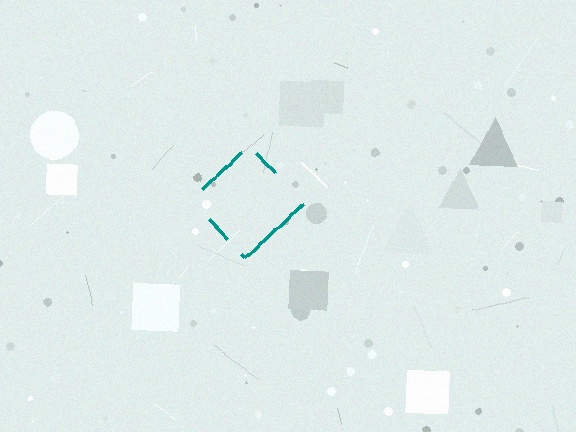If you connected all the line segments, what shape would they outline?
They would outline a diamond.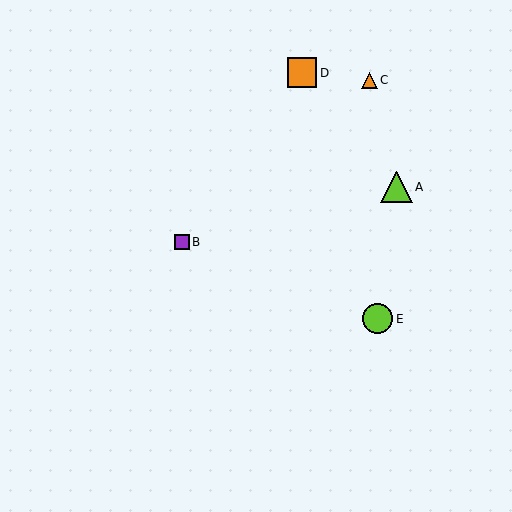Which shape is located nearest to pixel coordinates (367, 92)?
The orange triangle (labeled C) at (369, 80) is nearest to that location.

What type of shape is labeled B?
Shape B is a purple square.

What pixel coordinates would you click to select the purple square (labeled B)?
Click at (182, 242) to select the purple square B.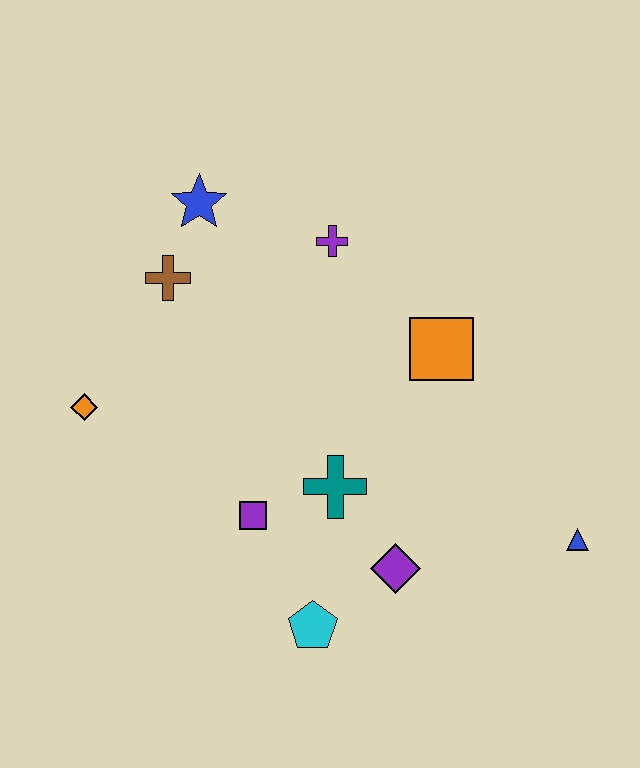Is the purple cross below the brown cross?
No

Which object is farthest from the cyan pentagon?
The blue star is farthest from the cyan pentagon.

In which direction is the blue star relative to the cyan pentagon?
The blue star is above the cyan pentagon.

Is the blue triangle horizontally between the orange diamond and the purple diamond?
No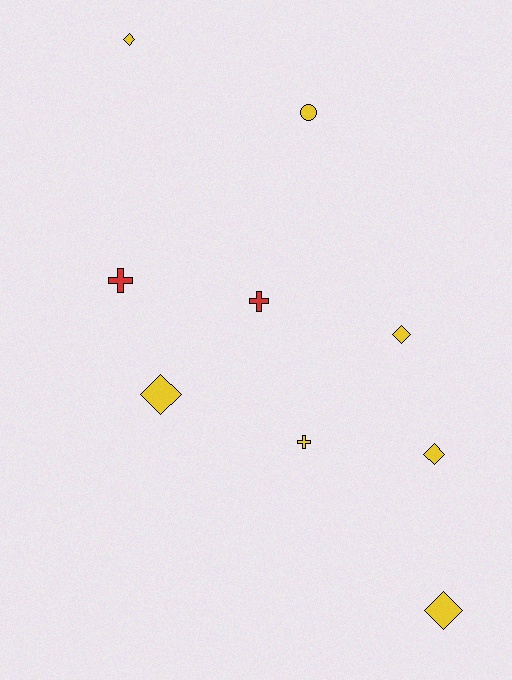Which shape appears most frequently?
Diamond, with 5 objects.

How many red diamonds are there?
There are no red diamonds.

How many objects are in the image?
There are 9 objects.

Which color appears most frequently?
Yellow, with 7 objects.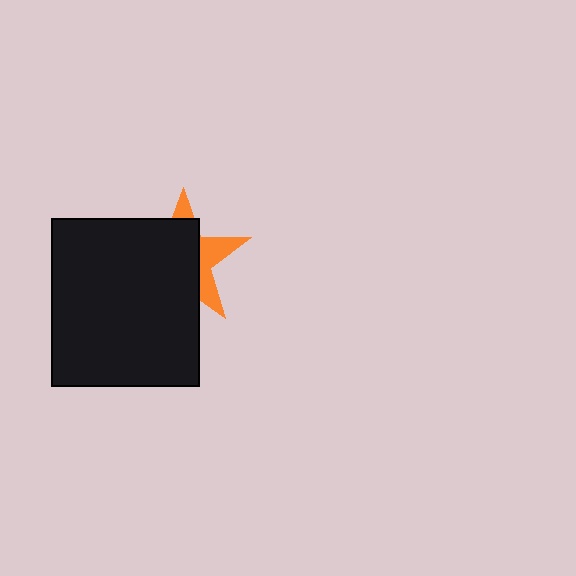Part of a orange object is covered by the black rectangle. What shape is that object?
It is a star.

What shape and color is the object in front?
The object in front is a black rectangle.